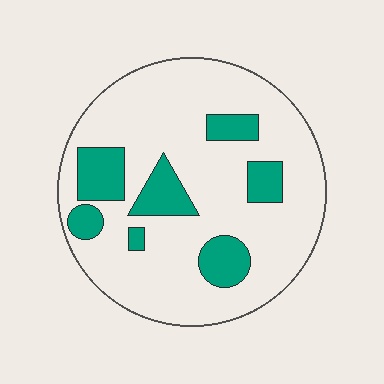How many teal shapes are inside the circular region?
7.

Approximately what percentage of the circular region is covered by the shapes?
Approximately 20%.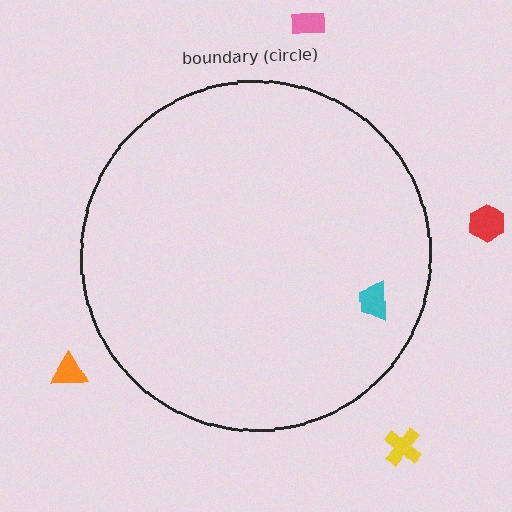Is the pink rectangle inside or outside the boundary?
Outside.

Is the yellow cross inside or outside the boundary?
Outside.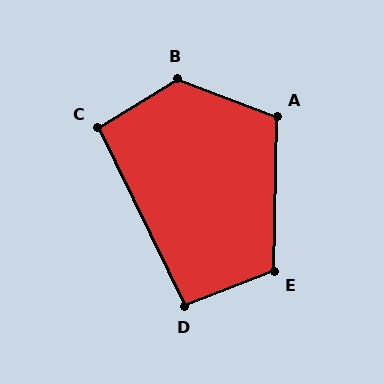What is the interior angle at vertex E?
Approximately 112 degrees (obtuse).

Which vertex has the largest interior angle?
B, at approximately 128 degrees.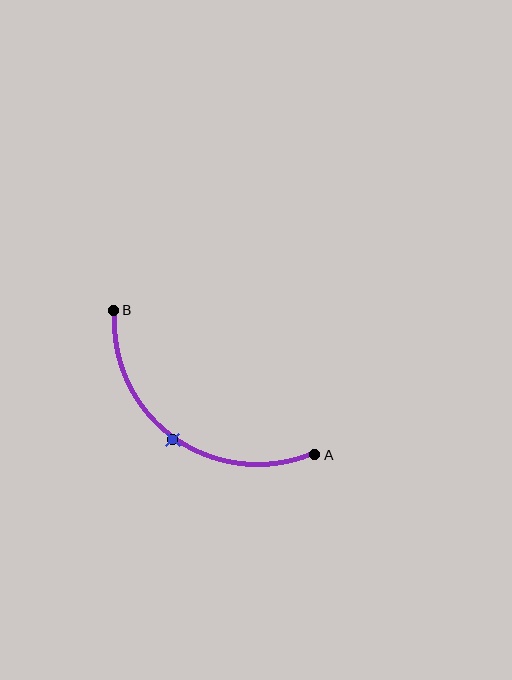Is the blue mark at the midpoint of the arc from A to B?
Yes. The blue mark lies on the arc at equal arc-length from both A and B — it is the arc midpoint.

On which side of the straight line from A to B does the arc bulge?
The arc bulges below and to the left of the straight line connecting A and B.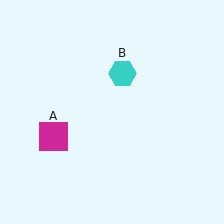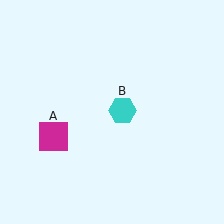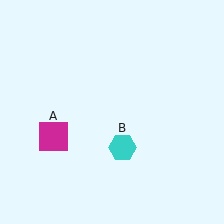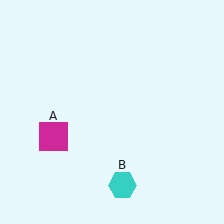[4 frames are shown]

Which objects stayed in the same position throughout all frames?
Magenta square (object A) remained stationary.